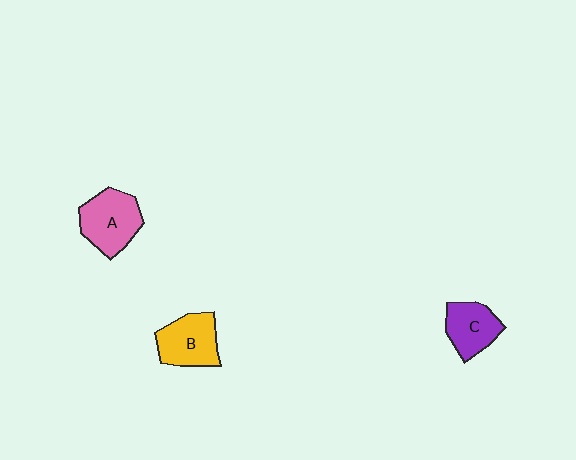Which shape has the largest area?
Shape A (pink).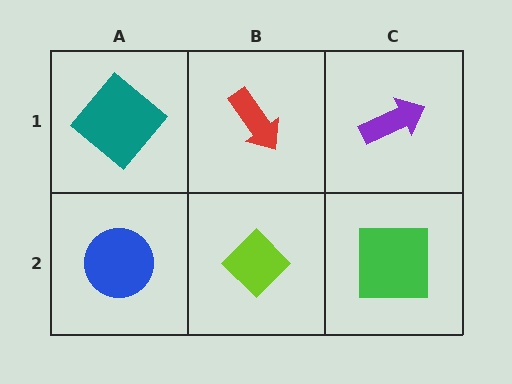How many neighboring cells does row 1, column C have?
2.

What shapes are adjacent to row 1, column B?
A lime diamond (row 2, column B), a teal diamond (row 1, column A), a purple arrow (row 1, column C).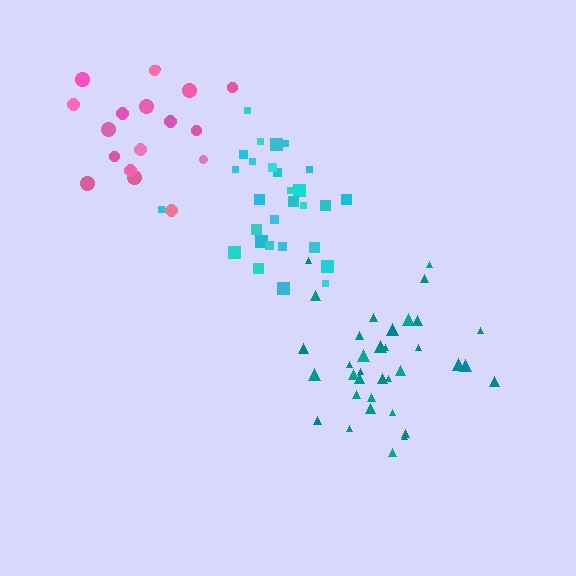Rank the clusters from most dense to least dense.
cyan, teal, pink.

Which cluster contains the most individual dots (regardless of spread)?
Teal (35).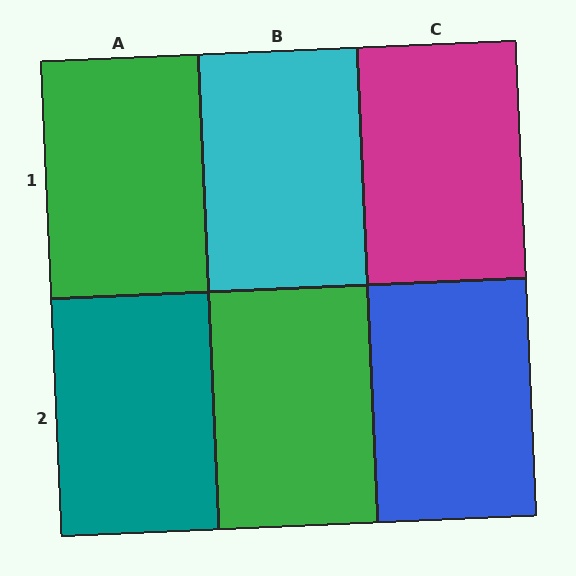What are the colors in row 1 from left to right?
Green, cyan, magenta.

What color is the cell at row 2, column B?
Green.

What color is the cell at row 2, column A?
Teal.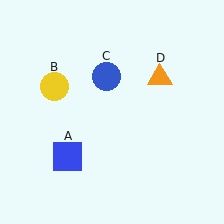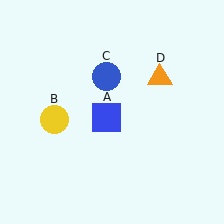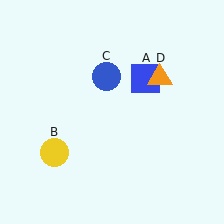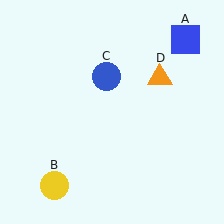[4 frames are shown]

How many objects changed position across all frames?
2 objects changed position: blue square (object A), yellow circle (object B).